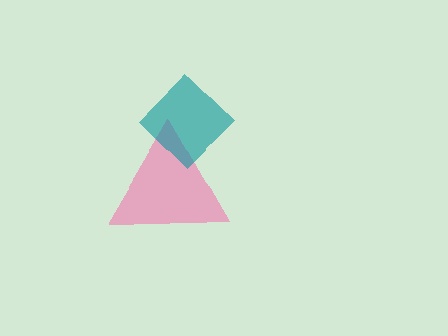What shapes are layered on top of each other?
The layered shapes are: a pink triangle, a teal diamond.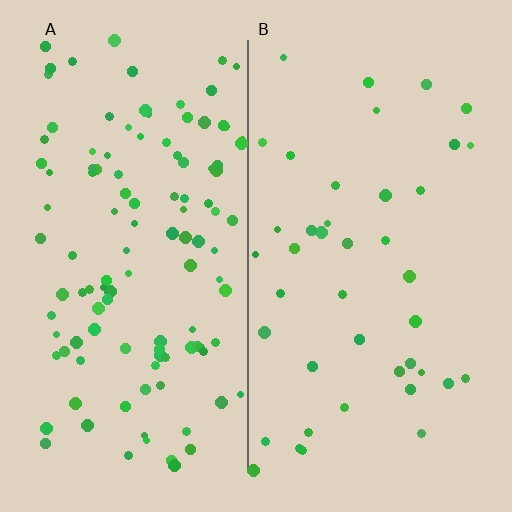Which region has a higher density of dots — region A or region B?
A (the left).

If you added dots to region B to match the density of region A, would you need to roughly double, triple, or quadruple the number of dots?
Approximately triple.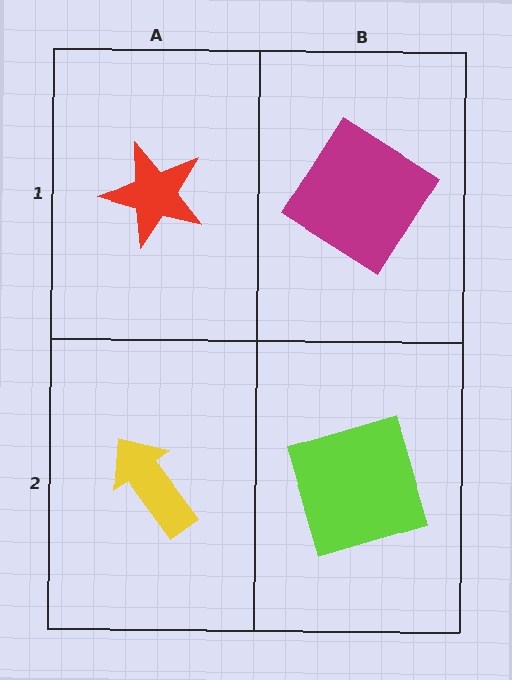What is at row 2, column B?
A lime square.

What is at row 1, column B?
A magenta diamond.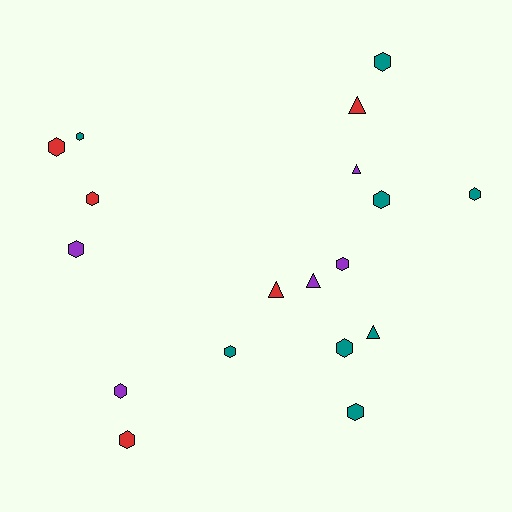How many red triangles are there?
There are 2 red triangles.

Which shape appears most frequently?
Hexagon, with 13 objects.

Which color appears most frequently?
Teal, with 8 objects.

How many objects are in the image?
There are 18 objects.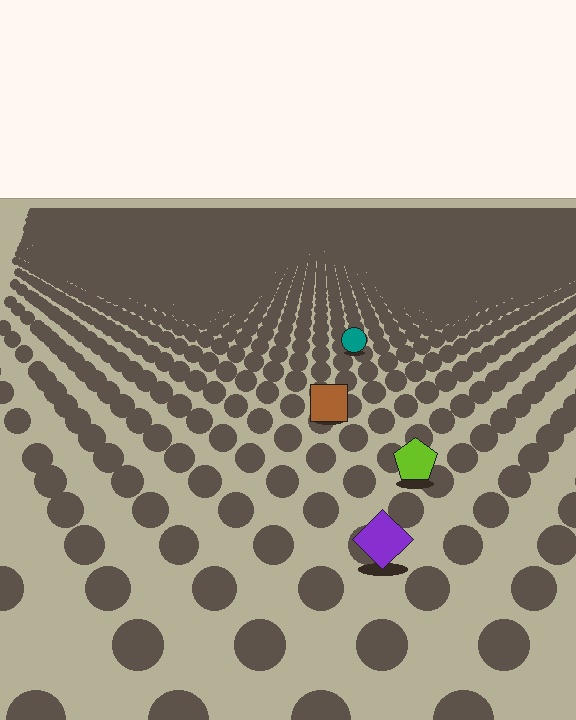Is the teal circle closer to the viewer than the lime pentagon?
No. The lime pentagon is closer — you can tell from the texture gradient: the ground texture is coarser near it.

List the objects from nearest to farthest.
From nearest to farthest: the purple diamond, the lime pentagon, the brown square, the teal circle.